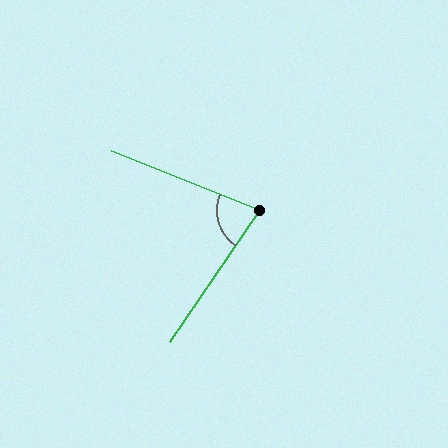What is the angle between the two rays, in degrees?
Approximately 77 degrees.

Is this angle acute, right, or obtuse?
It is acute.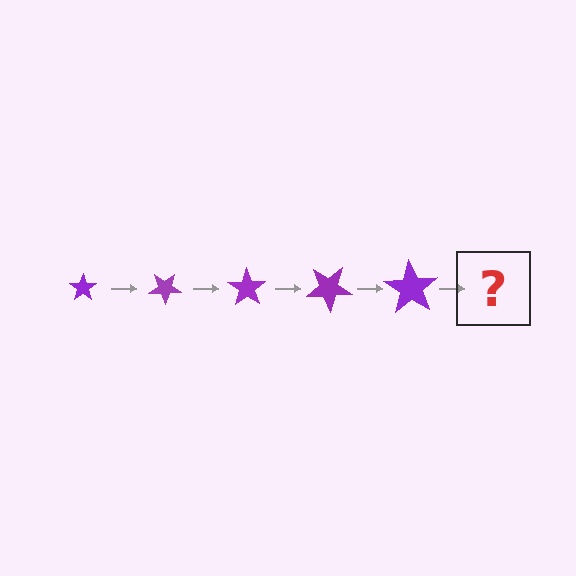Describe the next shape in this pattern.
It should be a star, larger than the previous one and rotated 175 degrees from the start.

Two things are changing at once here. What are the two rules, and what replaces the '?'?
The two rules are that the star grows larger each step and it rotates 35 degrees each step. The '?' should be a star, larger than the previous one and rotated 175 degrees from the start.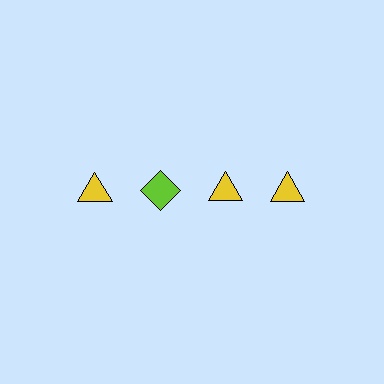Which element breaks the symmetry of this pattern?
The lime diamond in the top row, second from left column breaks the symmetry. All other shapes are yellow triangles.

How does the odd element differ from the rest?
It differs in both color (lime instead of yellow) and shape (diamond instead of triangle).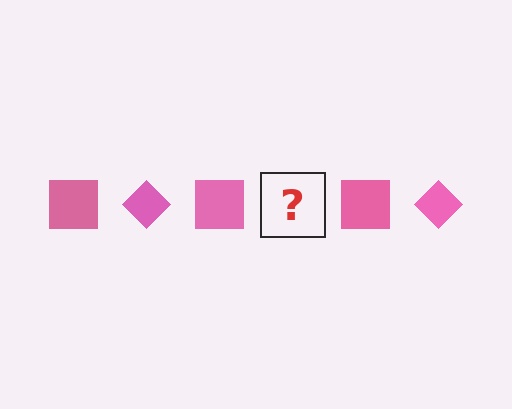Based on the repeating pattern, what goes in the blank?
The blank should be a pink diamond.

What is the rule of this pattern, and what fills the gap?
The rule is that the pattern cycles through square, diamond shapes in pink. The gap should be filled with a pink diamond.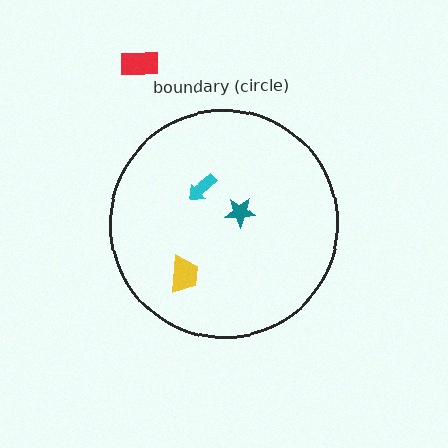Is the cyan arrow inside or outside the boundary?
Inside.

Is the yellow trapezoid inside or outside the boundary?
Inside.